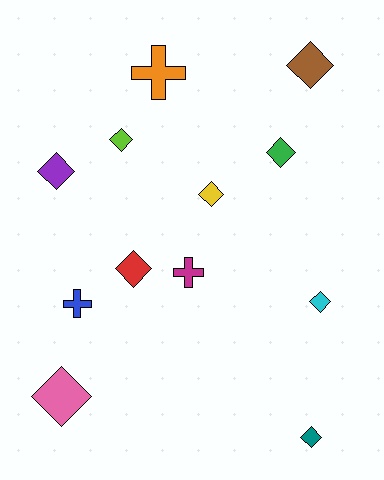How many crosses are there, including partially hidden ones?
There are 3 crosses.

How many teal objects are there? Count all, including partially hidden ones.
There is 1 teal object.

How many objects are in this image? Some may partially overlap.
There are 12 objects.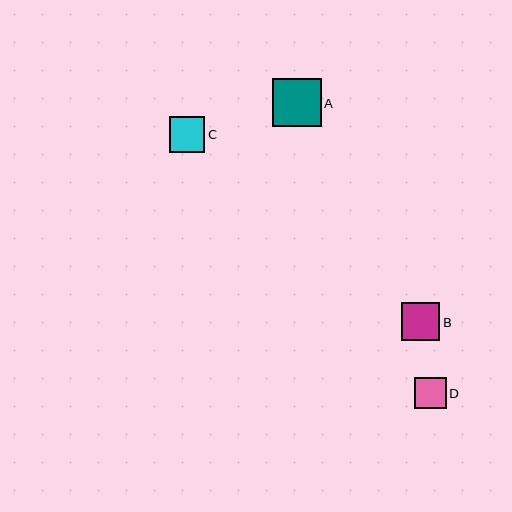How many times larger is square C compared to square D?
Square C is approximately 1.1 times the size of square D.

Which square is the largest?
Square A is the largest with a size of approximately 48 pixels.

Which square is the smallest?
Square D is the smallest with a size of approximately 31 pixels.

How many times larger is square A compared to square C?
Square A is approximately 1.4 times the size of square C.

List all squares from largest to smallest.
From largest to smallest: A, B, C, D.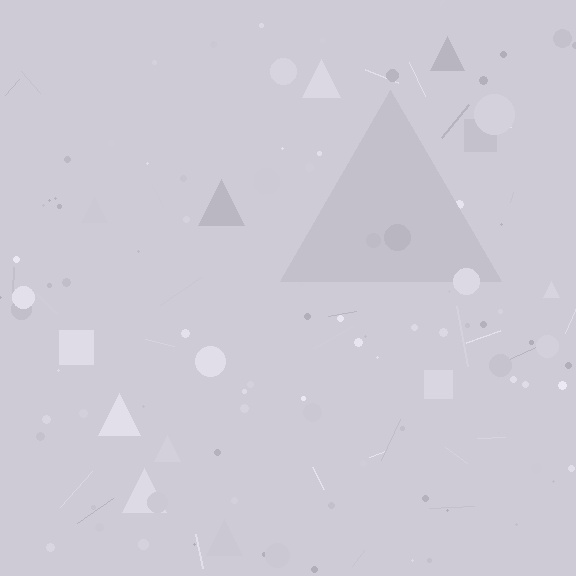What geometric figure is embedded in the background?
A triangle is embedded in the background.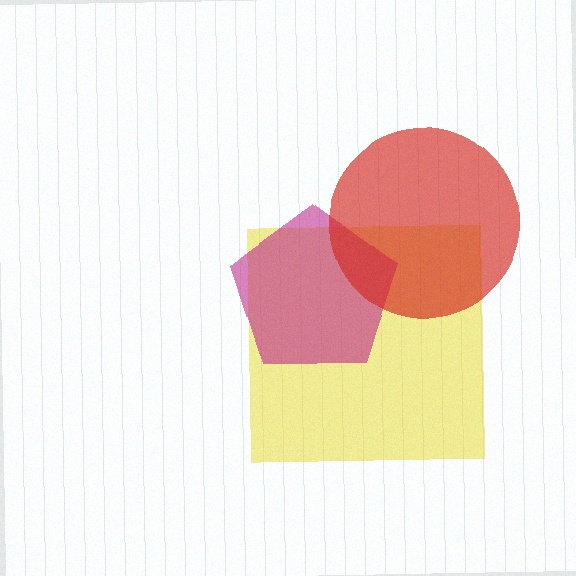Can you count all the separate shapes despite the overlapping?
Yes, there are 3 separate shapes.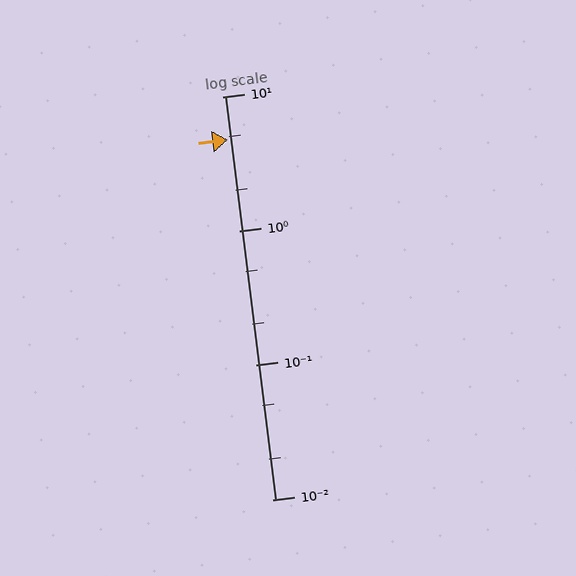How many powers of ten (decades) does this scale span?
The scale spans 3 decades, from 0.01 to 10.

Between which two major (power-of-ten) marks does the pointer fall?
The pointer is between 1 and 10.